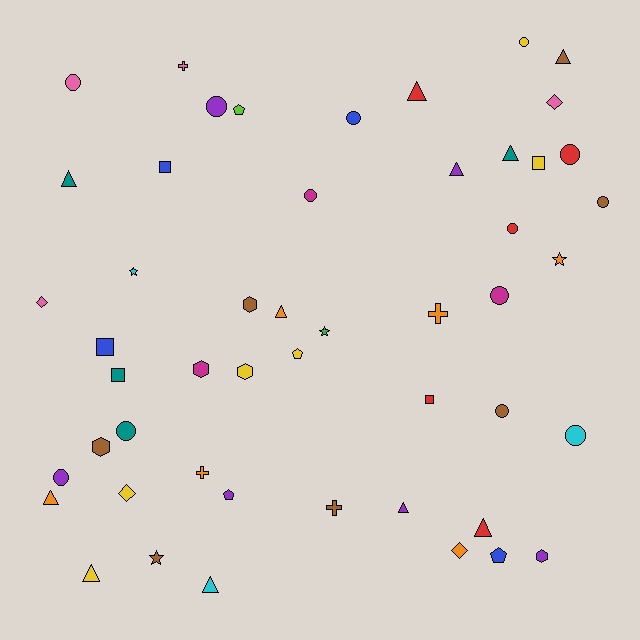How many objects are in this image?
There are 50 objects.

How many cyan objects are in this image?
There are 3 cyan objects.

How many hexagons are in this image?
There are 5 hexagons.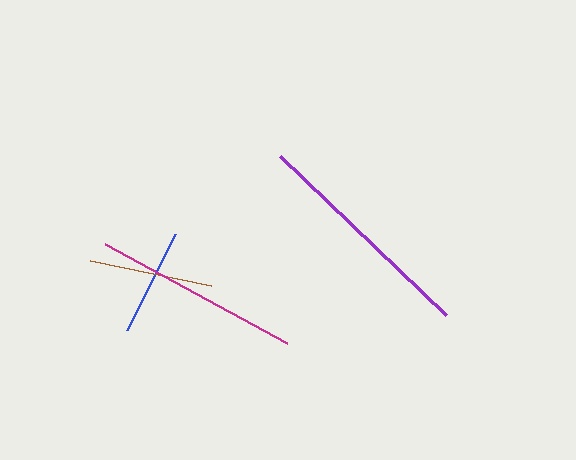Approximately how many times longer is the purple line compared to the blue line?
The purple line is approximately 2.1 times the length of the blue line.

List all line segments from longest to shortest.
From longest to shortest: purple, magenta, brown, blue.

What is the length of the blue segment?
The blue segment is approximately 108 pixels long.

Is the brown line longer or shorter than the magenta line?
The magenta line is longer than the brown line.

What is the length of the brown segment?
The brown segment is approximately 123 pixels long.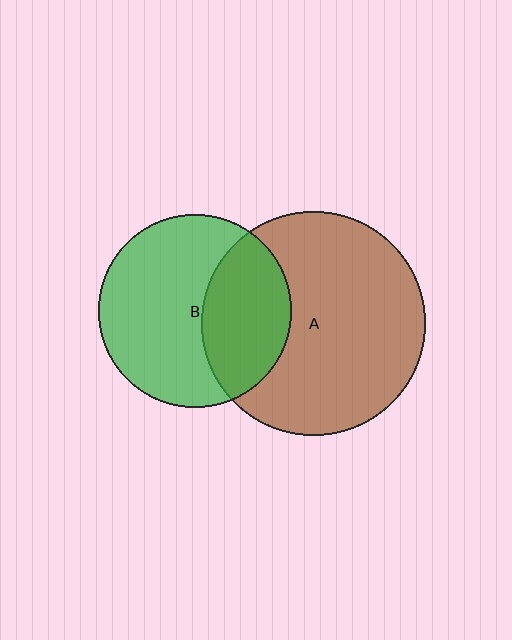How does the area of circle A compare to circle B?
Approximately 1.3 times.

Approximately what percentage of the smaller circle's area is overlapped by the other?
Approximately 35%.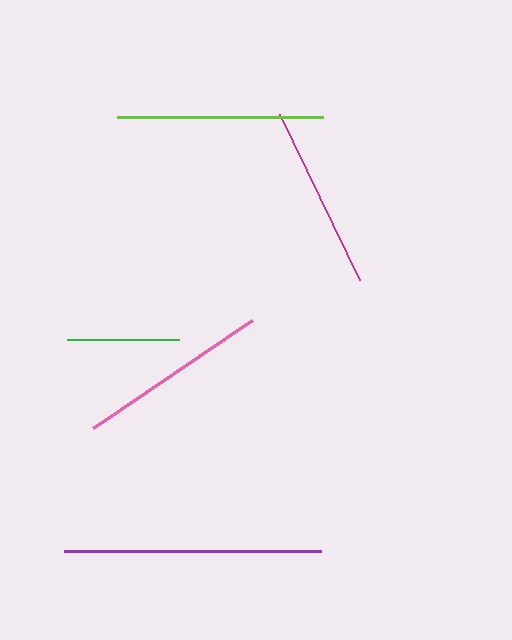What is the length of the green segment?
The green segment is approximately 113 pixels long.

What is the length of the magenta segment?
The magenta segment is approximately 184 pixels long.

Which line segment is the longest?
The purple line is the longest at approximately 257 pixels.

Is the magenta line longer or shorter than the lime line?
The lime line is longer than the magenta line.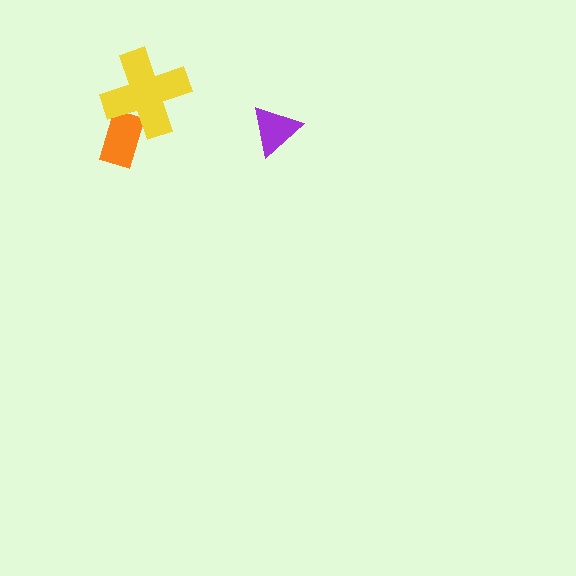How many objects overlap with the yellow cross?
1 object overlaps with the yellow cross.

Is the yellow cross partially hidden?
No, no other shape covers it.